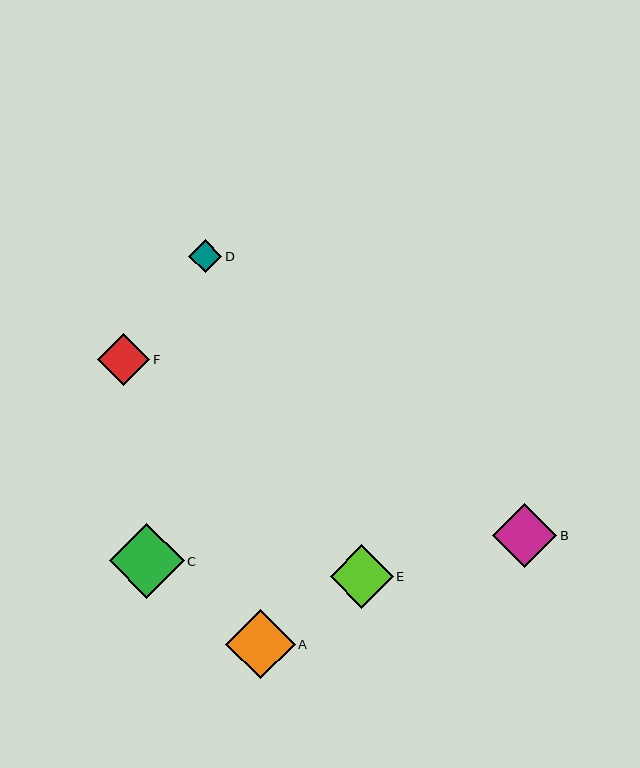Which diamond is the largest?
Diamond C is the largest with a size of approximately 75 pixels.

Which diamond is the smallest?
Diamond D is the smallest with a size of approximately 33 pixels.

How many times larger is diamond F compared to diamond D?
Diamond F is approximately 1.6 times the size of diamond D.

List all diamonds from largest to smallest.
From largest to smallest: C, A, B, E, F, D.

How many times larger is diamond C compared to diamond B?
Diamond C is approximately 1.2 times the size of diamond B.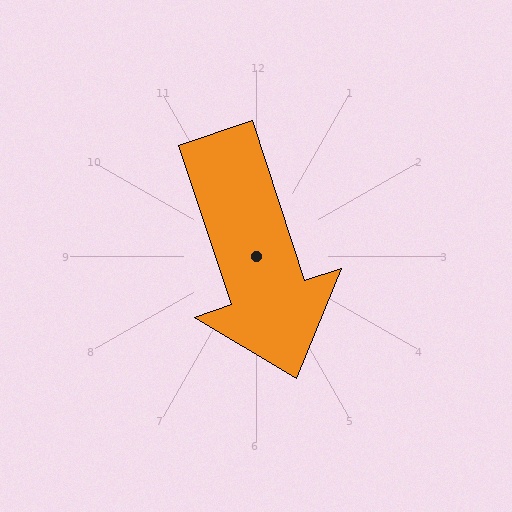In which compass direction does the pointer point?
South.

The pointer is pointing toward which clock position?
Roughly 5 o'clock.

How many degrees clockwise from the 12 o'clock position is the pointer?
Approximately 162 degrees.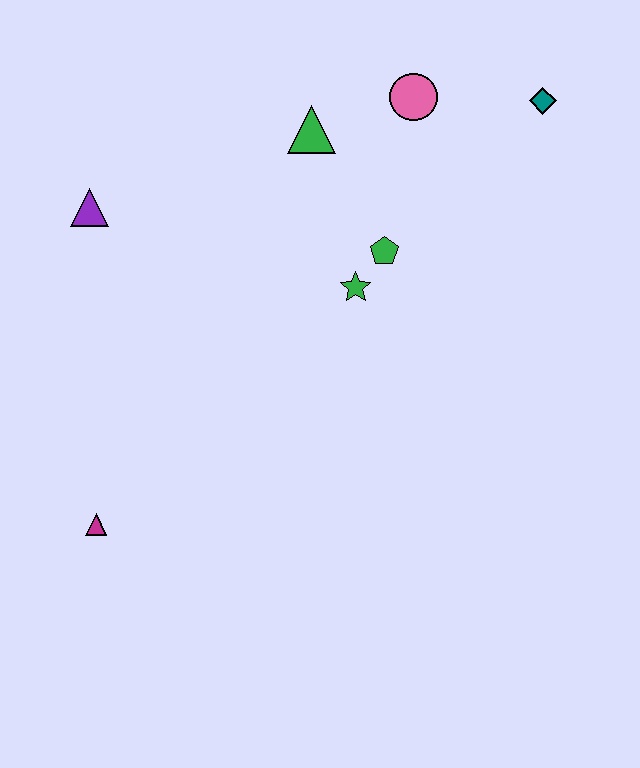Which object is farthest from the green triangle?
The magenta triangle is farthest from the green triangle.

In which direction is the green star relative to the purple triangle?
The green star is to the right of the purple triangle.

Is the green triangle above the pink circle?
No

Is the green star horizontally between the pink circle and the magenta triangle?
Yes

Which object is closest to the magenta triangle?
The purple triangle is closest to the magenta triangle.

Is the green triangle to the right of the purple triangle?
Yes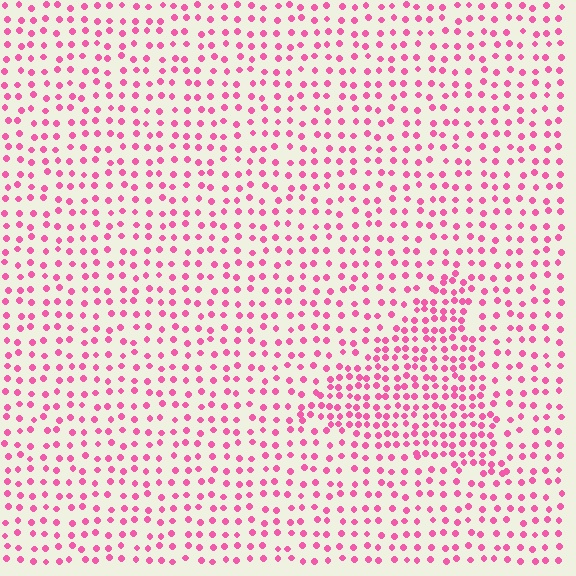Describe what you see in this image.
The image contains small pink elements arranged at two different densities. A triangle-shaped region is visible where the elements are more densely packed than the surrounding area.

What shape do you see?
I see a triangle.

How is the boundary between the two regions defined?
The boundary is defined by a change in element density (approximately 1.8x ratio). All elements are the same color, size, and shape.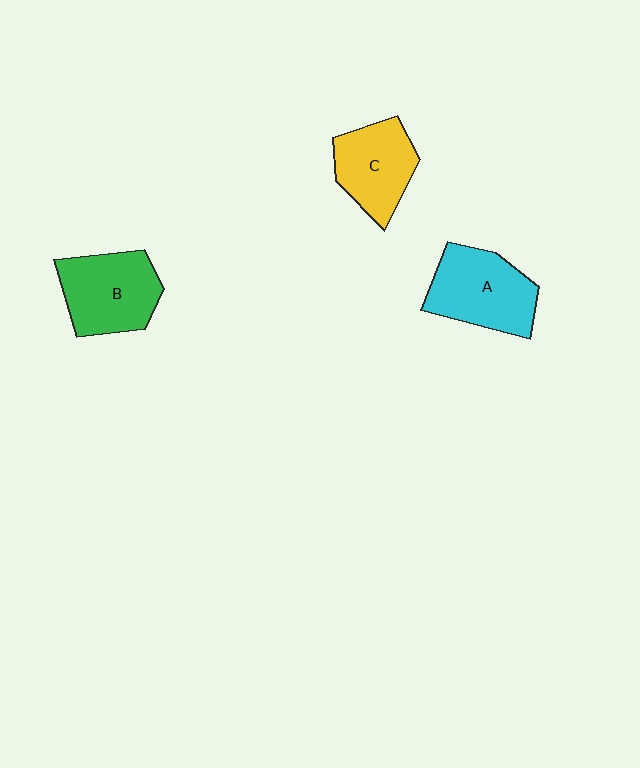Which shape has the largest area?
Shape A (cyan).